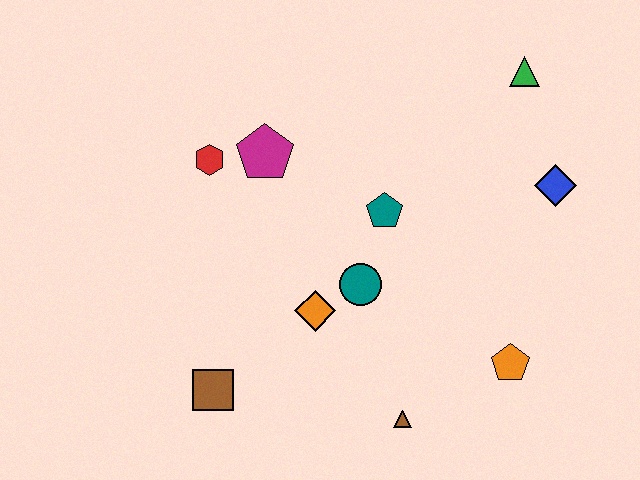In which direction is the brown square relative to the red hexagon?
The brown square is below the red hexagon.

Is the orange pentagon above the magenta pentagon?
No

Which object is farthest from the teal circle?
The green triangle is farthest from the teal circle.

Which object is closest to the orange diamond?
The teal circle is closest to the orange diamond.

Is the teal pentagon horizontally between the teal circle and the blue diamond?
Yes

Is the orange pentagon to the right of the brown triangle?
Yes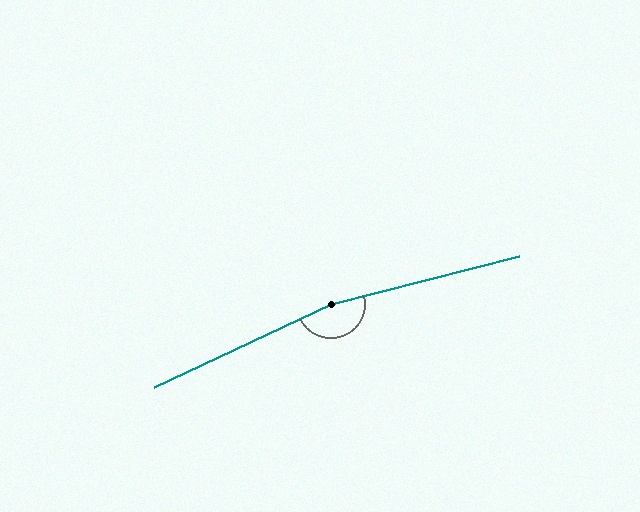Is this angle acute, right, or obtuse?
It is obtuse.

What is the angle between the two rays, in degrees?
Approximately 169 degrees.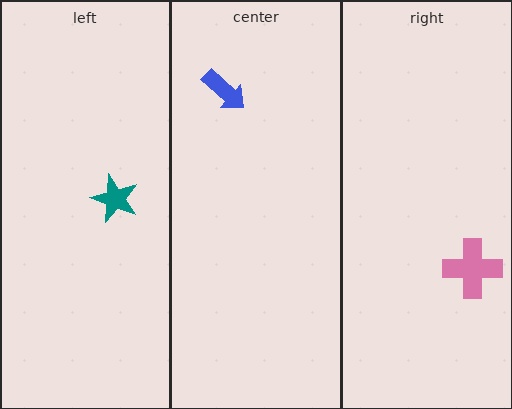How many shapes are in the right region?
1.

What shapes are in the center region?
The blue arrow.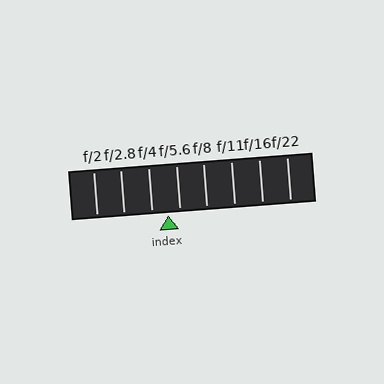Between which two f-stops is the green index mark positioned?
The index mark is between f/4 and f/5.6.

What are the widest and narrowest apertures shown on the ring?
The widest aperture shown is f/2 and the narrowest is f/22.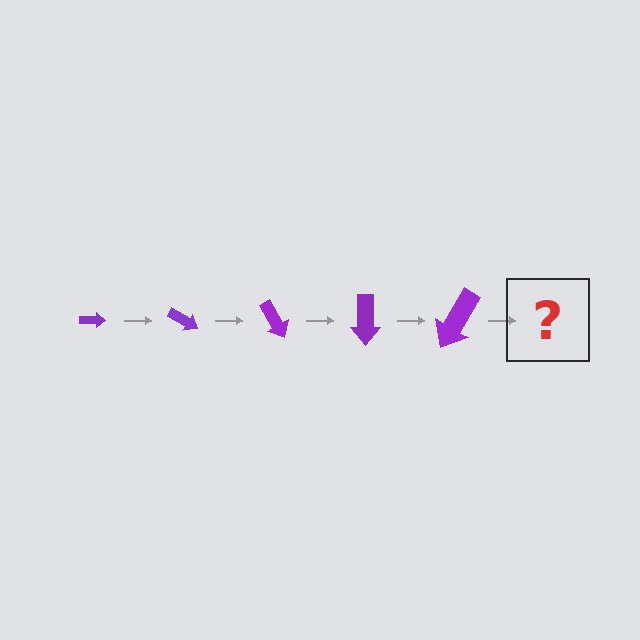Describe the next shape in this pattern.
It should be an arrow, larger than the previous one and rotated 150 degrees from the start.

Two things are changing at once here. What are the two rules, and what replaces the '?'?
The two rules are that the arrow grows larger each step and it rotates 30 degrees each step. The '?' should be an arrow, larger than the previous one and rotated 150 degrees from the start.